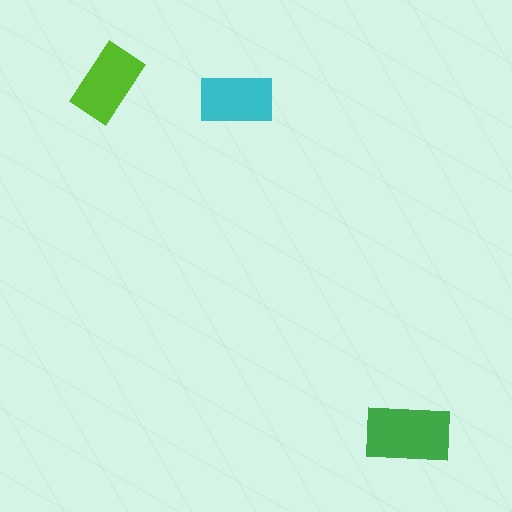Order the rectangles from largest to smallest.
the green one, the lime one, the cyan one.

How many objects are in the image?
There are 3 objects in the image.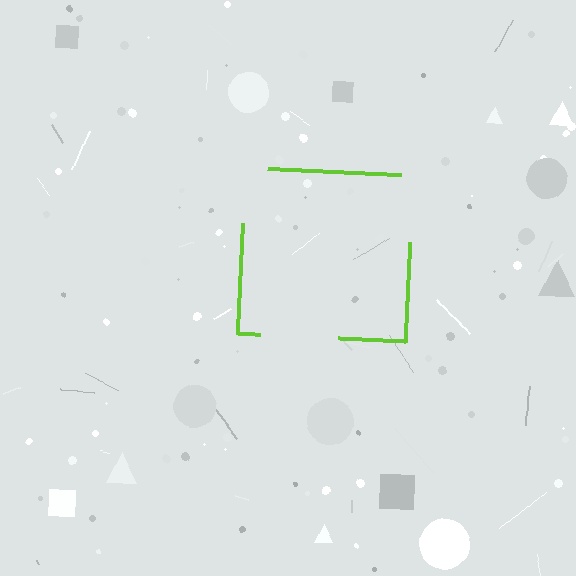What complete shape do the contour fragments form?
The contour fragments form a square.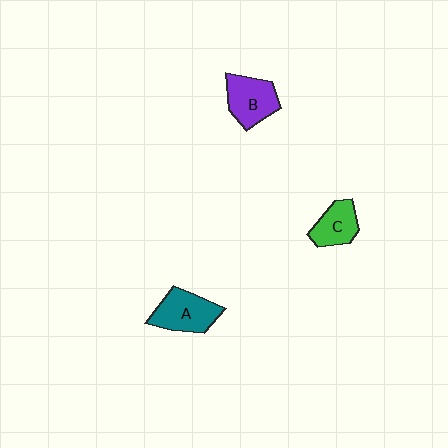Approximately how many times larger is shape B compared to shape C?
Approximately 1.3 times.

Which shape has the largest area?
Shape A (teal).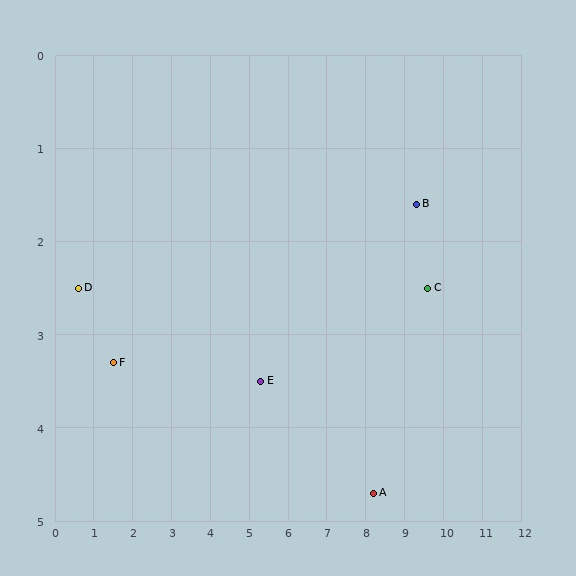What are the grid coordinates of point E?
Point E is at approximately (5.3, 3.5).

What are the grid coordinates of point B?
Point B is at approximately (9.3, 1.6).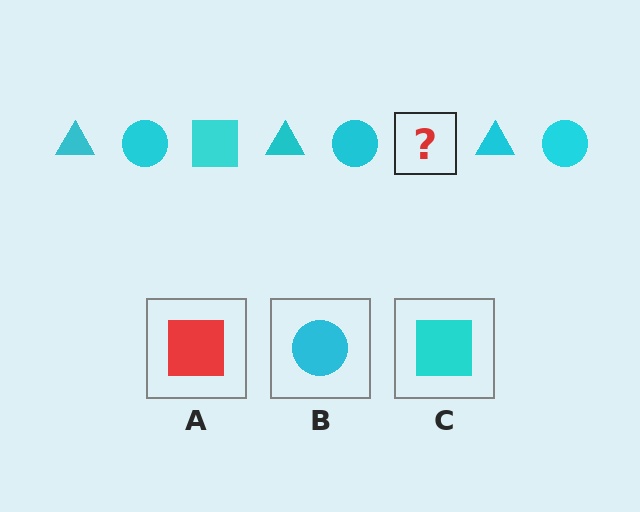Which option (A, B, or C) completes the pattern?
C.